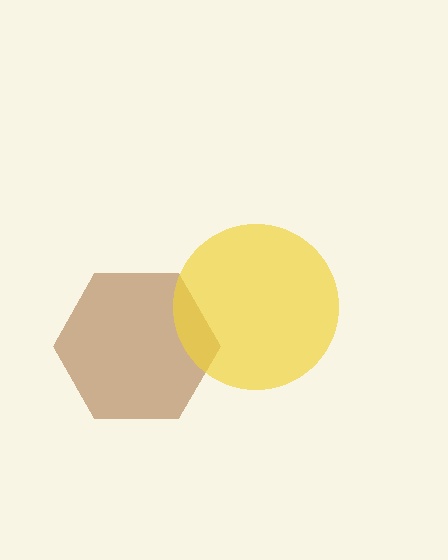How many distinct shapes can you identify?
There are 2 distinct shapes: a brown hexagon, a yellow circle.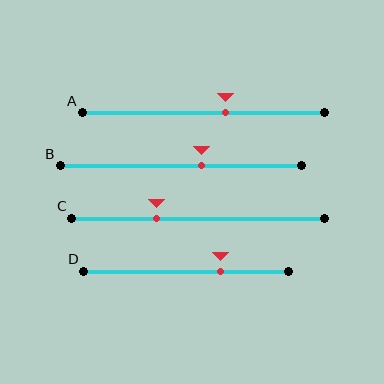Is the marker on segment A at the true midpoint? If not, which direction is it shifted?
No, the marker on segment A is shifted to the right by about 9% of the segment length.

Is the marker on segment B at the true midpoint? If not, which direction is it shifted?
No, the marker on segment B is shifted to the right by about 8% of the segment length.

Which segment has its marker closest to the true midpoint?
Segment B has its marker closest to the true midpoint.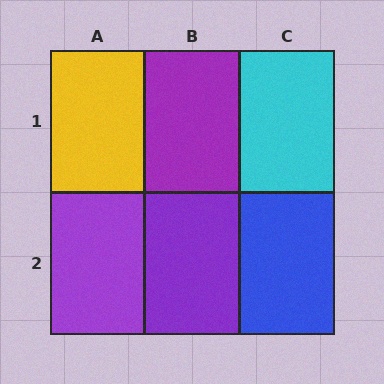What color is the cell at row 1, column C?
Cyan.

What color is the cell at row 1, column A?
Yellow.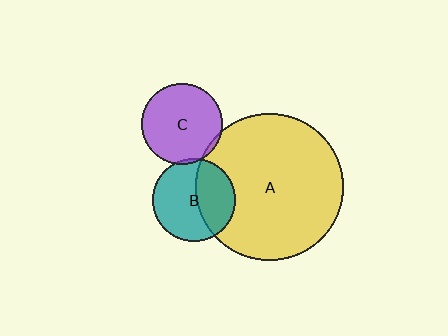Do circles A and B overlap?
Yes.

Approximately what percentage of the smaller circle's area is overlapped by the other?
Approximately 40%.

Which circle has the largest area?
Circle A (yellow).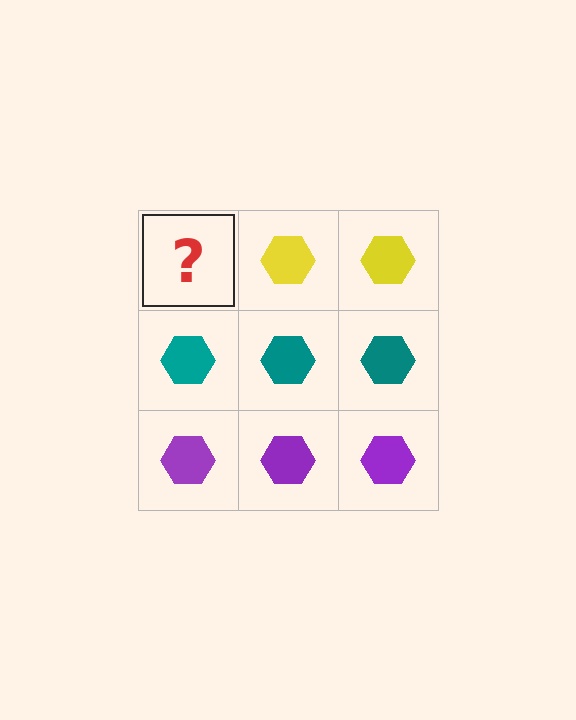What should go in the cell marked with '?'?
The missing cell should contain a yellow hexagon.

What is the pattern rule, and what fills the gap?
The rule is that each row has a consistent color. The gap should be filled with a yellow hexagon.